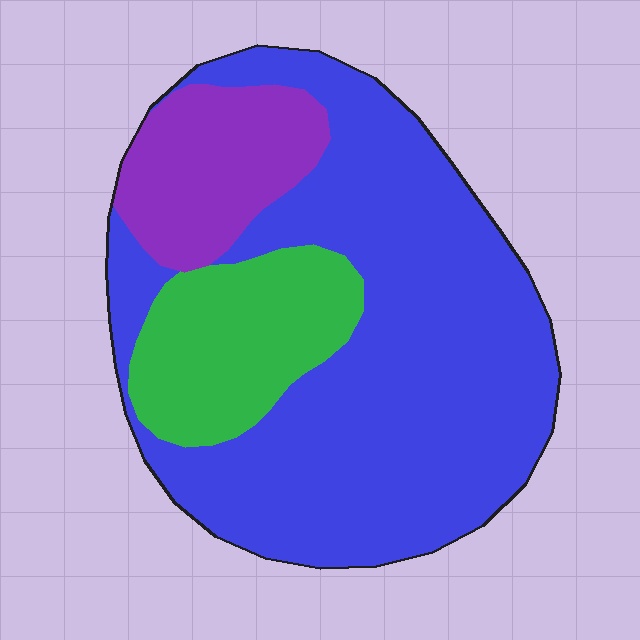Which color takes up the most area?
Blue, at roughly 65%.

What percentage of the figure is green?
Green takes up about one sixth (1/6) of the figure.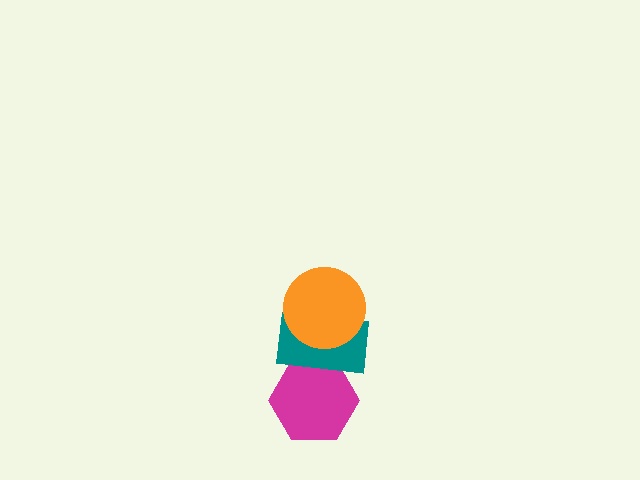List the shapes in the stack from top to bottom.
From top to bottom: the orange circle, the teal rectangle, the magenta hexagon.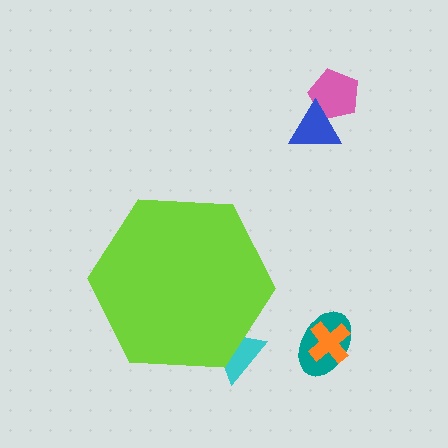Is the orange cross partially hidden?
No, the orange cross is fully visible.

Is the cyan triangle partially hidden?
Yes, the cyan triangle is partially hidden behind the lime hexagon.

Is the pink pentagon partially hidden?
No, the pink pentagon is fully visible.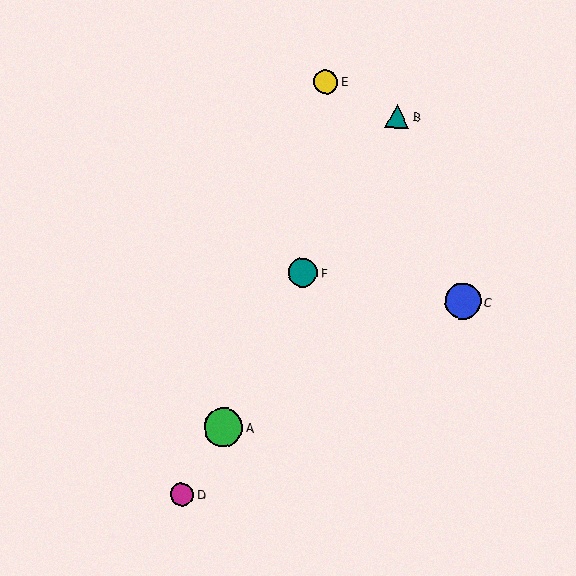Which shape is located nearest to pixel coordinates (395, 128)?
The teal triangle (labeled B) at (397, 116) is nearest to that location.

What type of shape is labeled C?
Shape C is a blue circle.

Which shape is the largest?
The green circle (labeled A) is the largest.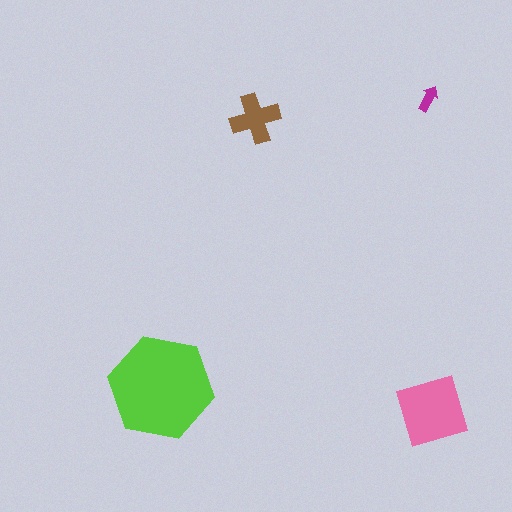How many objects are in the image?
There are 4 objects in the image.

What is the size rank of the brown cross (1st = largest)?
3rd.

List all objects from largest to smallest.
The lime hexagon, the pink square, the brown cross, the magenta arrow.